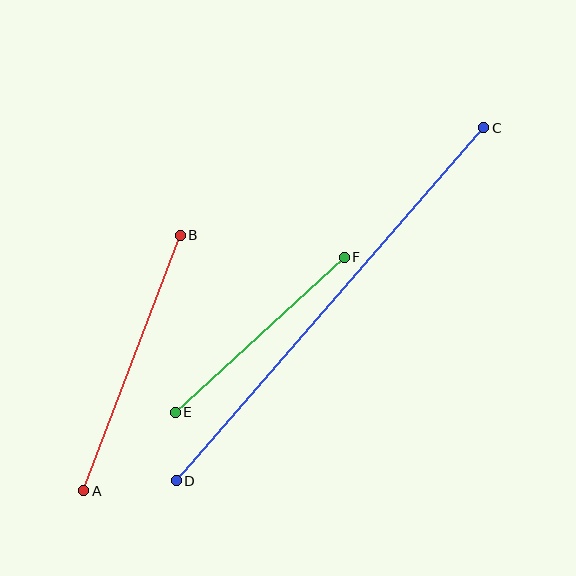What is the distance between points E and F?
The distance is approximately 229 pixels.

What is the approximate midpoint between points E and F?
The midpoint is at approximately (260, 335) pixels.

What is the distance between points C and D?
The distance is approximately 468 pixels.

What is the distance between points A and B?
The distance is approximately 273 pixels.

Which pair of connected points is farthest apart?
Points C and D are farthest apart.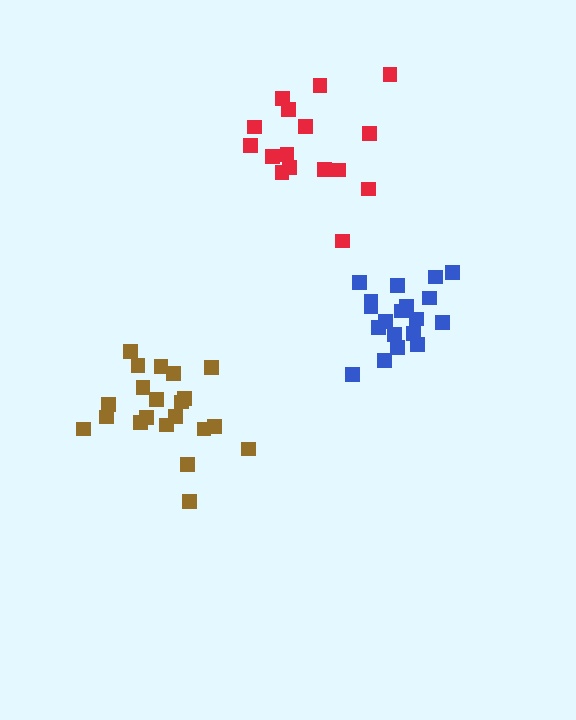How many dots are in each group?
Group 1: 21 dots, Group 2: 19 dots, Group 3: 16 dots (56 total).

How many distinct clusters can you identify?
There are 3 distinct clusters.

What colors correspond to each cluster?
The clusters are colored: brown, blue, red.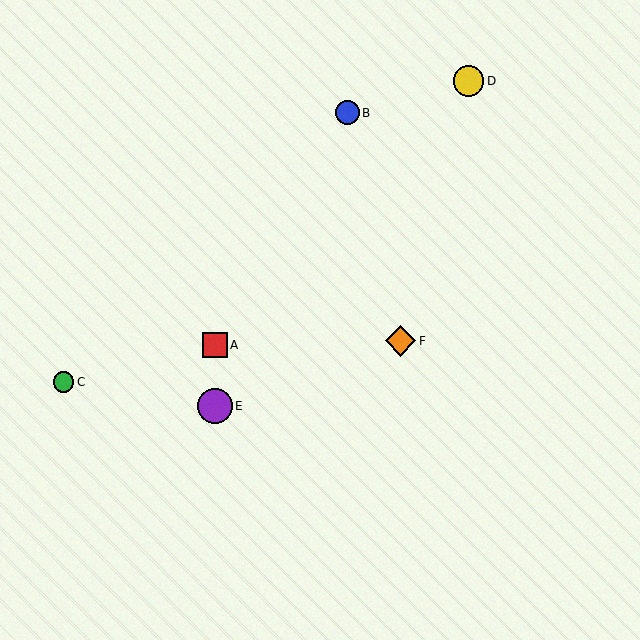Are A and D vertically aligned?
No, A is at x≈215 and D is at x≈469.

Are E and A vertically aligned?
Yes, both are at x≈215.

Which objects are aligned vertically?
Objects A, E are aligned vertically.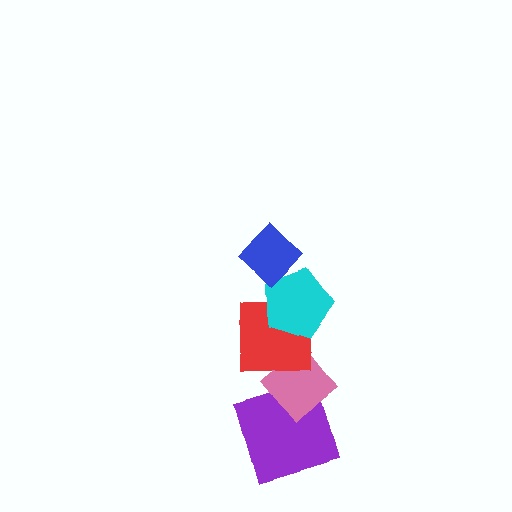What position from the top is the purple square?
The purple square is 5th from the top.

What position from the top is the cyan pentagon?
The cyan pentagon is 2nd from the top.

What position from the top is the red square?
The red square is 3rd from the top.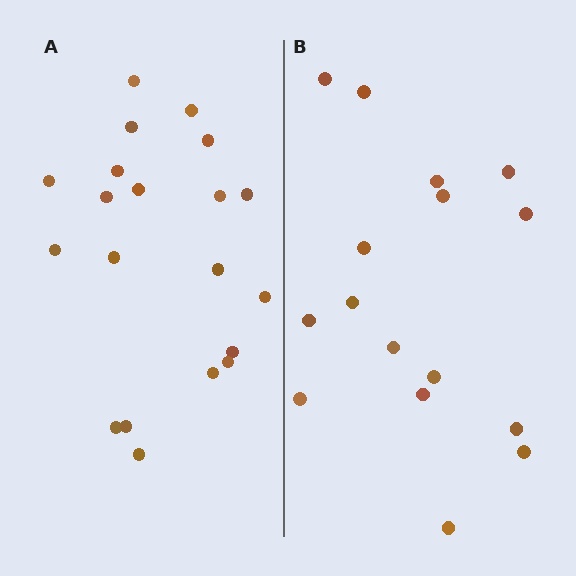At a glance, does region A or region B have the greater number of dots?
Region A (the left region) has more dots.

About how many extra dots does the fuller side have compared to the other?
Region A has about 4 more dots than region B.